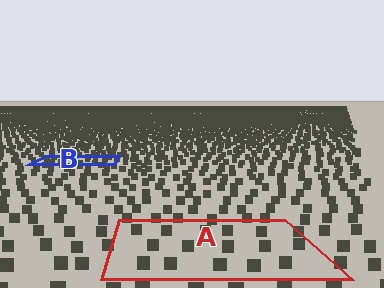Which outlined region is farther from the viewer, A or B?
Region B is farther from the viewer — the texture elements inside it appear smaller and more densely packed.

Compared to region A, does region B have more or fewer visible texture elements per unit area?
Region B has more texture elements per unit area — they are packed more densely because it is farther away.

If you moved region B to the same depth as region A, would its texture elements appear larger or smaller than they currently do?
They would appear larger. At a closer depth, the same texture elements are projected at a bigger on-screen size.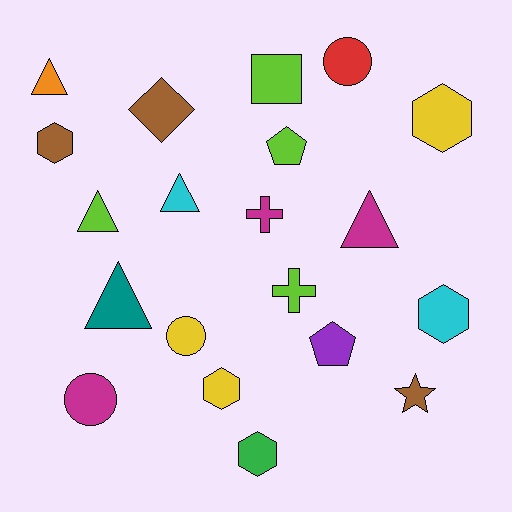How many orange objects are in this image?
There is 1 orange object.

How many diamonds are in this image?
There is 1 diamond.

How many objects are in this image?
There are 20 objects.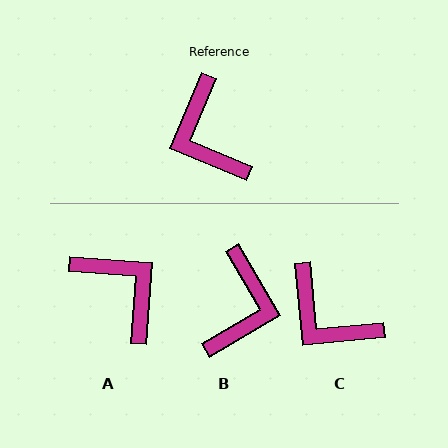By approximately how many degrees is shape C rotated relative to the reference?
Approximately 28 degrees counter-clockwise.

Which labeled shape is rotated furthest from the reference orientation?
A, about 162 degrees away.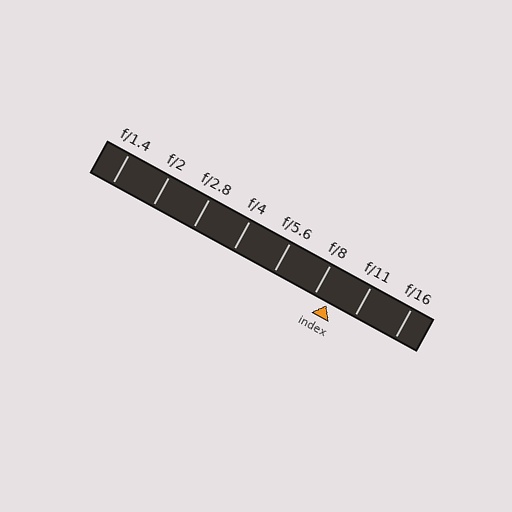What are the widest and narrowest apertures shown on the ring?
The widest aperture shown is f/1.4 and the narrowest is f/16.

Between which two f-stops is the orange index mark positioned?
The index mark is between f/8 and f/11.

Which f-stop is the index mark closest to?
The index mark is closest to f/8.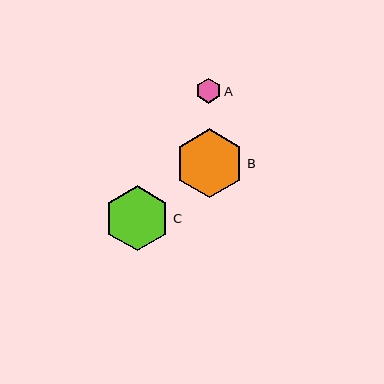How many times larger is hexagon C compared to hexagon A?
Hexagon C is approximately 2.6 times the size of hexagon A.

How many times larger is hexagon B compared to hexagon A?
Hexagon B is approximately 2.8 times the size of hexagon A.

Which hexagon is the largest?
Hexagon B is the largest with a size of approximately 68 pixels.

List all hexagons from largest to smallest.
From largest to smallest: B, C, A.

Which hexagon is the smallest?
Hexagon A is the smallest with a size of approximately 25 pixels.